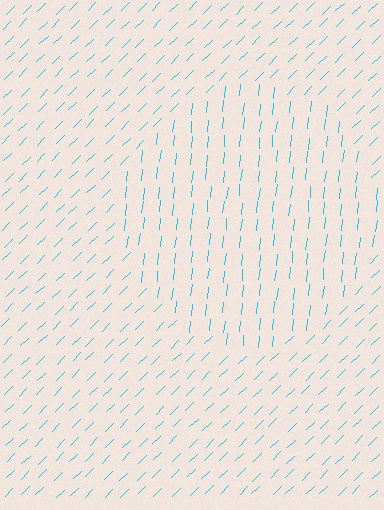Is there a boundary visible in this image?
Yes, there is a texture boundary formed by a change in line orientation.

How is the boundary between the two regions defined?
The boundary is defined purely by a change in line orientation (approximately 40 degrees difference). All lines are the same color and thickness.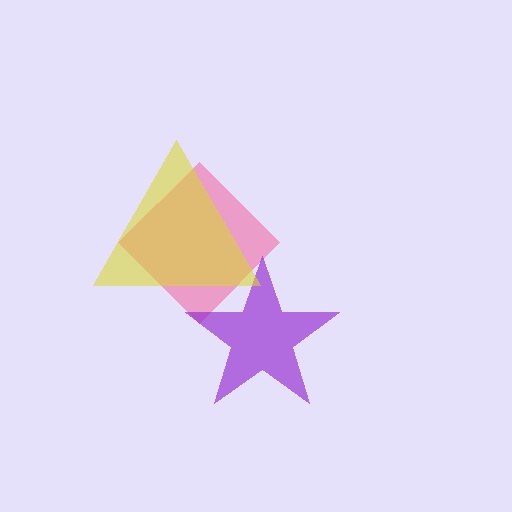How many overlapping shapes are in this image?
There are 3 overlapping shapes in the image.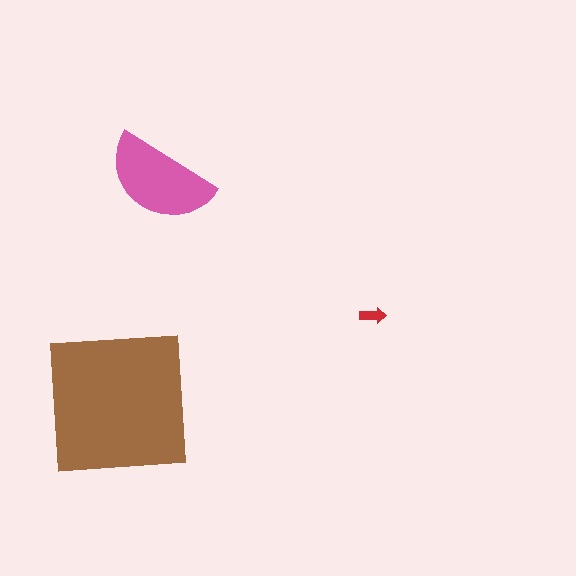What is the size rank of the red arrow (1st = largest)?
3rd.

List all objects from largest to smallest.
The brown square, the pink semicircle, the red arrow.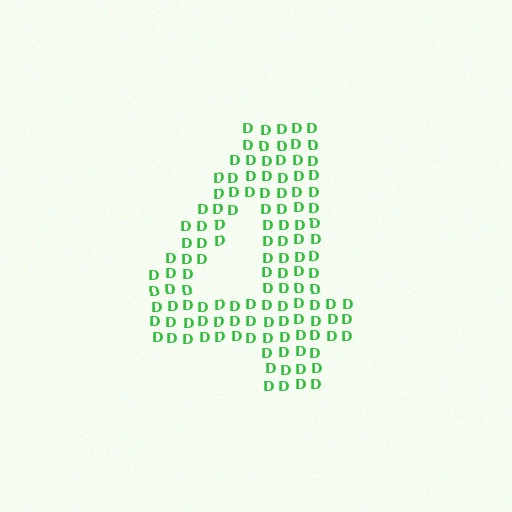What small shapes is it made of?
It is made of small letter D's.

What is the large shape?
The large shape is the digit 4.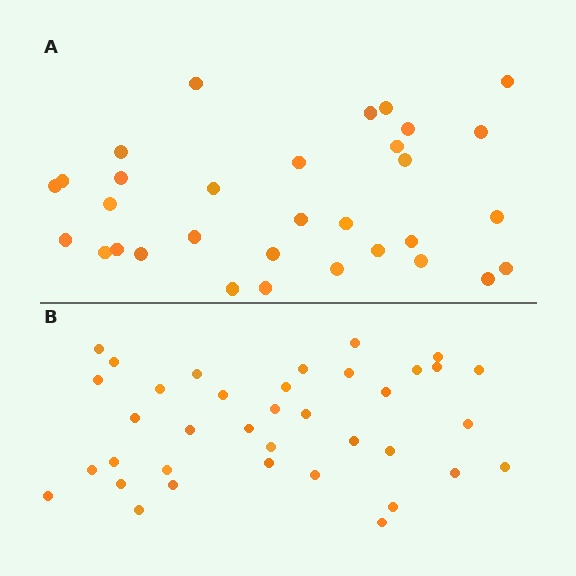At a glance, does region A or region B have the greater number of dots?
Region B (the bottom region) has more dots.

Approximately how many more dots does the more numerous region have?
Region B has about 5 more dots than region A.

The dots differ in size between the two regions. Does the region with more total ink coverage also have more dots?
No. Region A has more total ink coverage because its dots are larger, but region B actually contains more individual dots. Total area can be misleading — the number of items is what matters here.